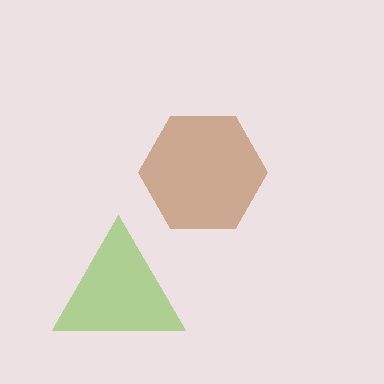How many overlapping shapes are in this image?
There are 2 overlapping shapes in the image.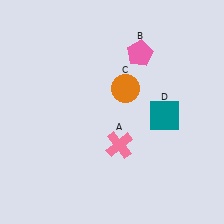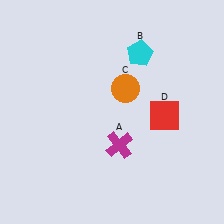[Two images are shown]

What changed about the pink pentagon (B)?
In Image 1, B is pink. In Image 2, it changed to cyan.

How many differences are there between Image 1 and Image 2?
There are 3 differences between the two images.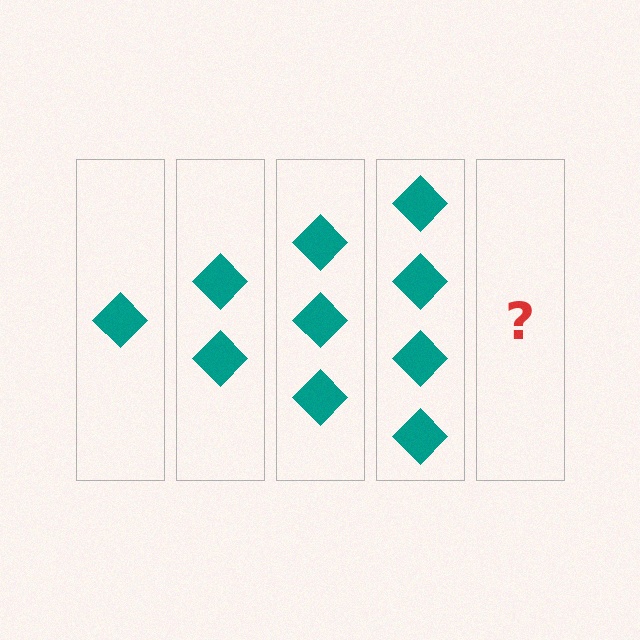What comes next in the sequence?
The next element should be 5 diamonds.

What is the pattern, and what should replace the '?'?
The pattern is that each step adds one more diamond. The '?' should be 5 diamonds.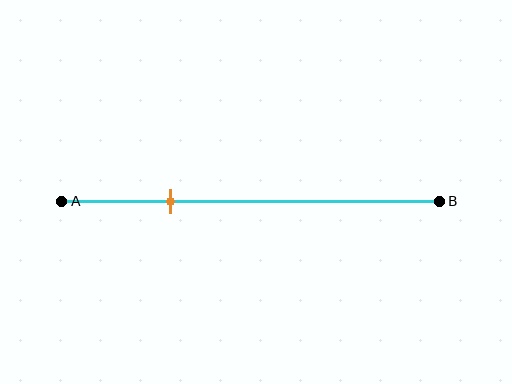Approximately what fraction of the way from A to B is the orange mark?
The orange mark is approximately 30% of the way from A to B.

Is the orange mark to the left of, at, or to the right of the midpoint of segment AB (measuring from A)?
The orange mark is to the left of the midpoint of segment AB.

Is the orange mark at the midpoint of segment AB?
No, the mark is at about 30% from A, not at the 50% midpoint.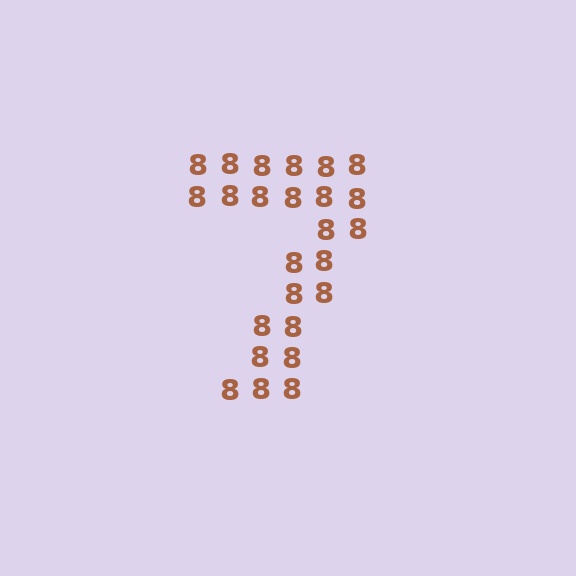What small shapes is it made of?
It is made of small digit 8's.